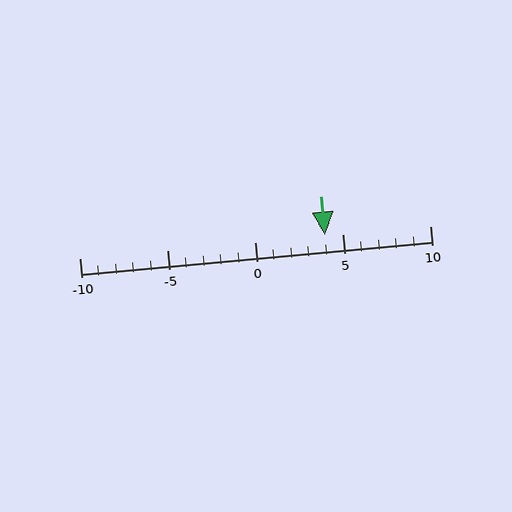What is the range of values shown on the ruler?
The ruler shows values from -10 to 10.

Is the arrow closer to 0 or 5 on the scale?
The arrow is closer to 5.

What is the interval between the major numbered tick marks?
The major tick marks are spaced 5 units apart.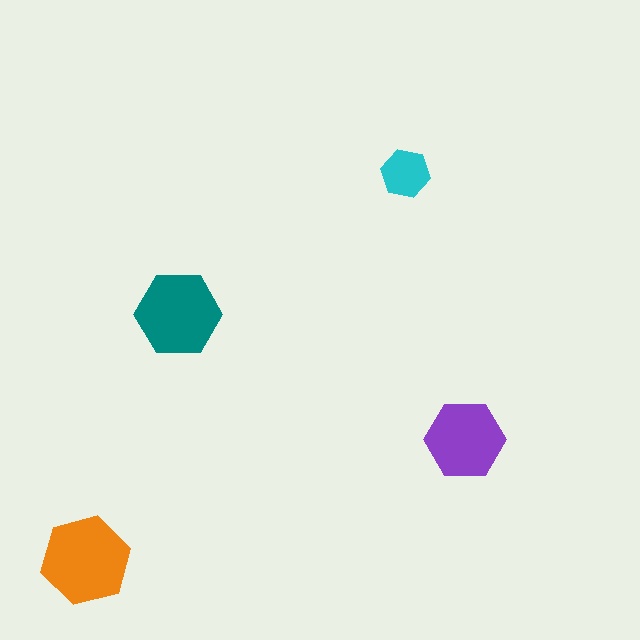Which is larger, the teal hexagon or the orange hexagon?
The orange one.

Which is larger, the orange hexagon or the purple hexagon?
The orange one.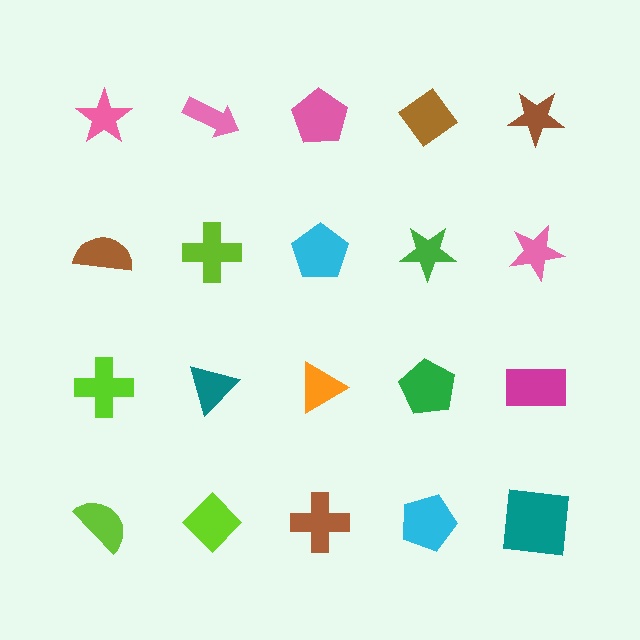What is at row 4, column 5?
A teal square.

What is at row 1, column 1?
A pink star.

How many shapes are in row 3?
5 shapes.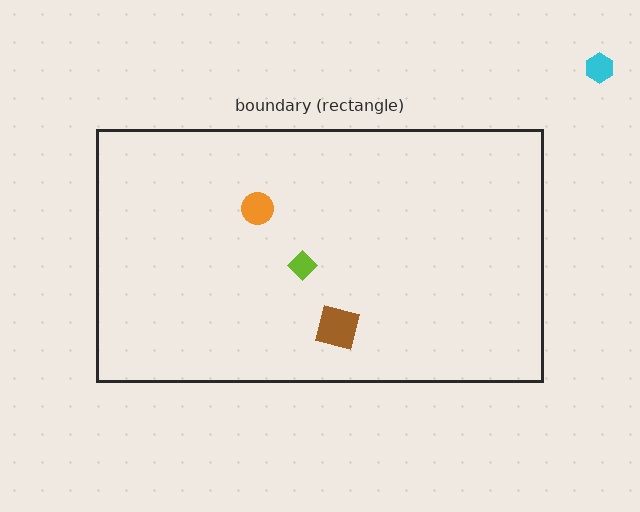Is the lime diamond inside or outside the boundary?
Inside.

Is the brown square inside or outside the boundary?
Inside.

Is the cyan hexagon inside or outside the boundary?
Outside.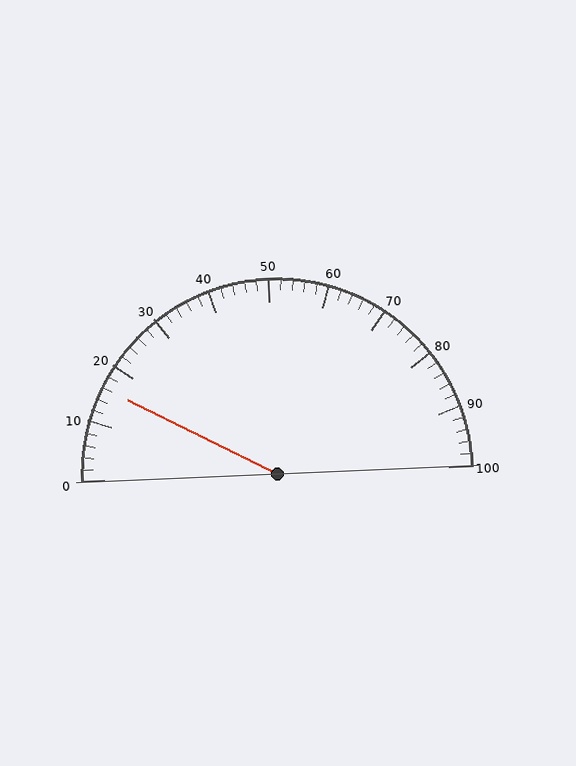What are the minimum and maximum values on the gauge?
The gauge ranges from 0 to 100.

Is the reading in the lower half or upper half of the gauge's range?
The reading is in the lower half of the range (0 to 100).